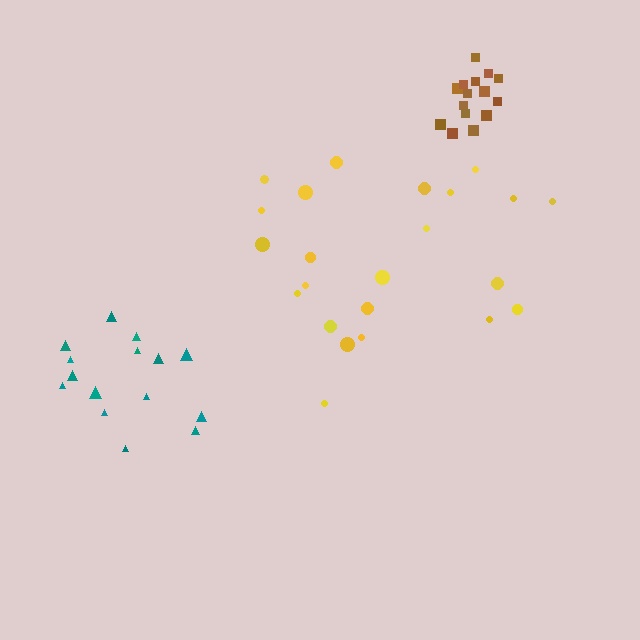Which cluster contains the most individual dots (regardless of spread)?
Yellow (23).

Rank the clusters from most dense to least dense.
brown, teal, yellow.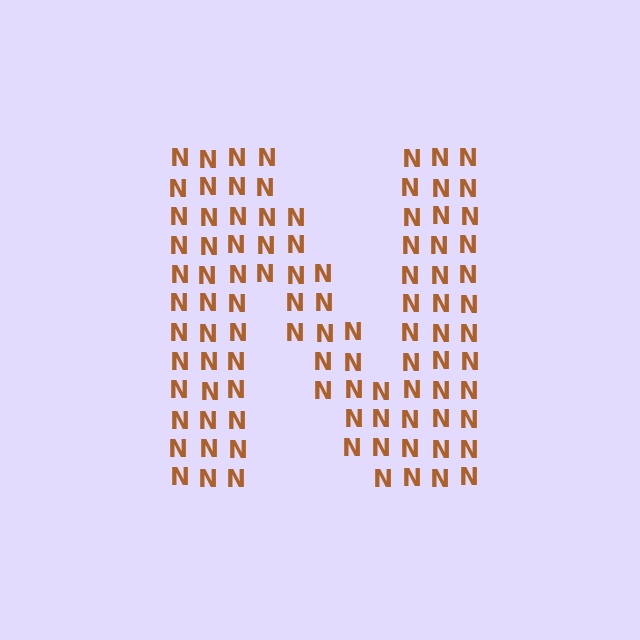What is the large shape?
The large shape is the letter N.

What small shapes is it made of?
It is made of small letter N's.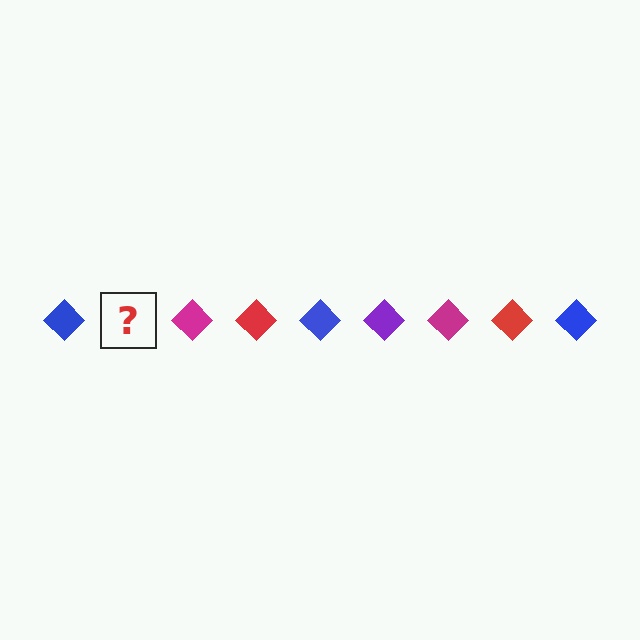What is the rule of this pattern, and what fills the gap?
The rule is that the pattern cycles through blue, purple, magenta, red diamonds. The gap should be filled with a purple diamond.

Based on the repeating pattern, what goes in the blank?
The blank should be a purple diamond.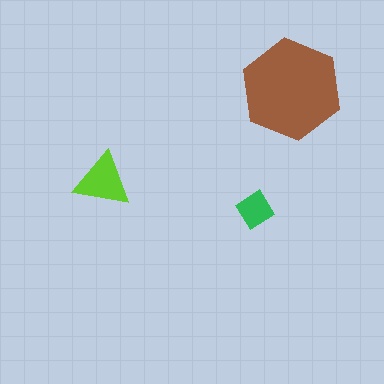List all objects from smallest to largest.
The green diamond, the lime triangle, the brown hexagon.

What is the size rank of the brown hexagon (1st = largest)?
1st.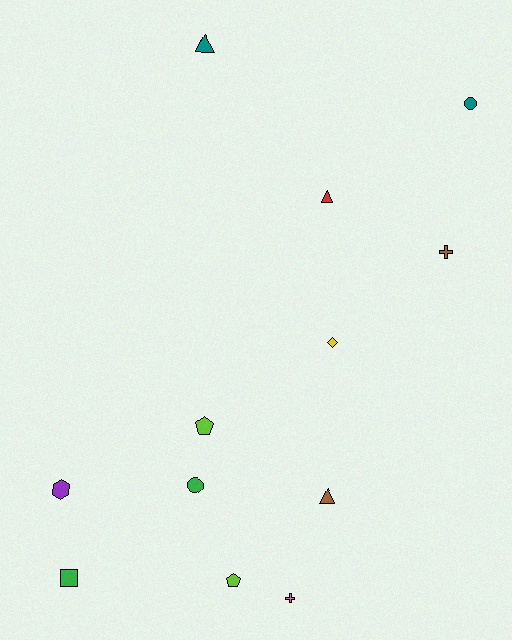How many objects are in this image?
There are 12 objects.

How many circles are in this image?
There are 2 circles.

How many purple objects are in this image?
There is 1 purple object.